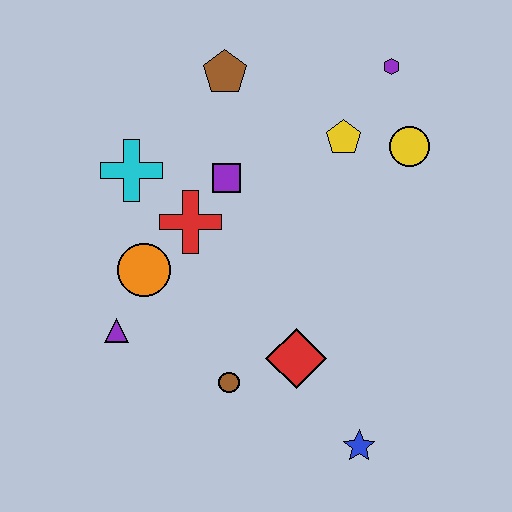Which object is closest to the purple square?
The red cross is closest to the purple square.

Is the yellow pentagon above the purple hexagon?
No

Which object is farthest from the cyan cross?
The blue star is farthest from the cyan cross.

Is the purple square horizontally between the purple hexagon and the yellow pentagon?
No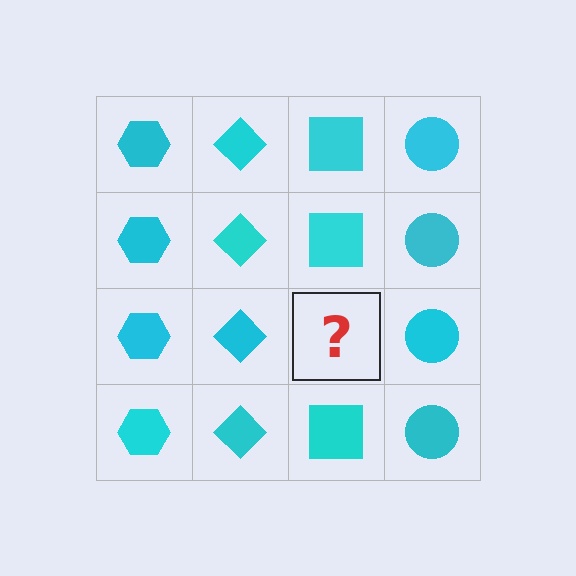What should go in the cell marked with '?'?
The missing cell should contain a cyan square.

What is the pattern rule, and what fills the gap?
The rule is that each column has a consistent shape. The gap should be filled with a cyan square.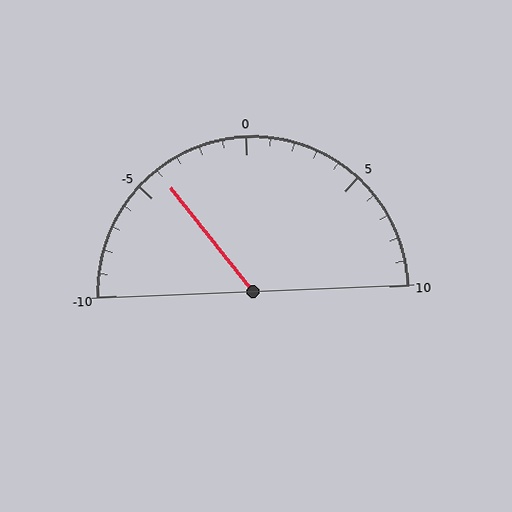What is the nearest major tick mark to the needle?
The nearest major tick mark is -5.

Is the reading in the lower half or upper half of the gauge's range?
The reading is in the lower half of the range (-10 to 10).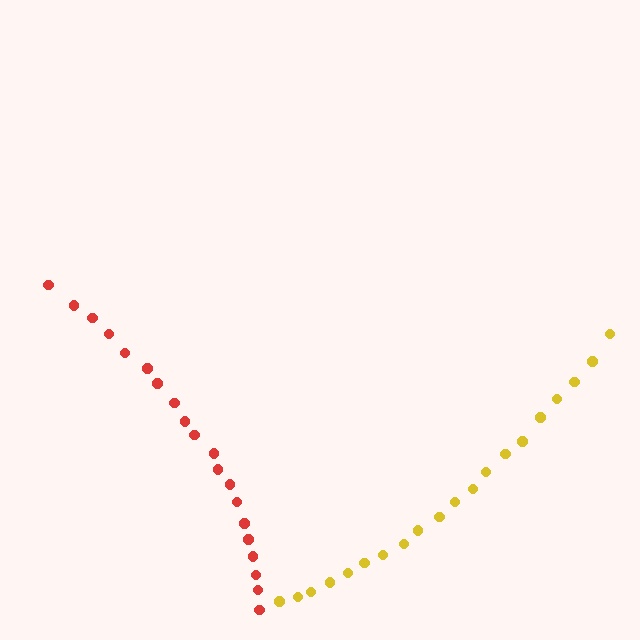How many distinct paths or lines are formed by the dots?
There are 2 distinct paths.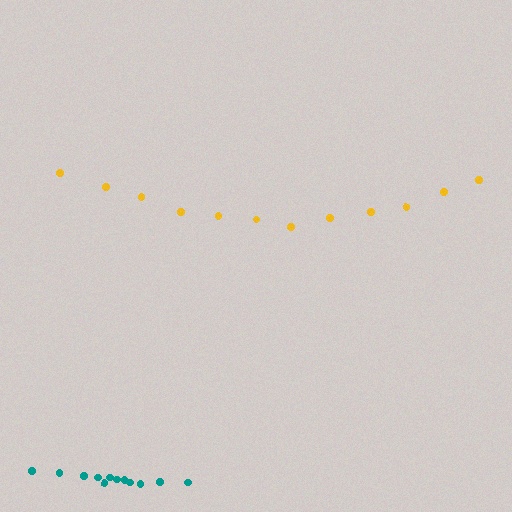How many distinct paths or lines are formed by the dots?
There are 2 distinct paths.